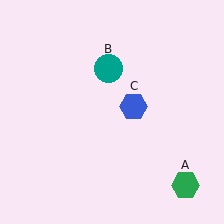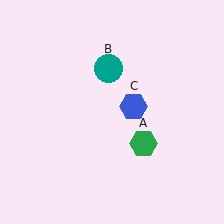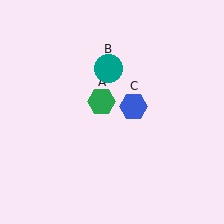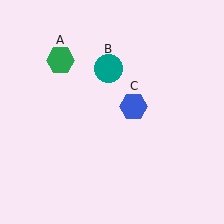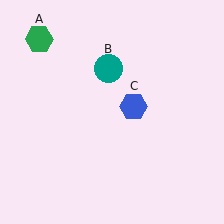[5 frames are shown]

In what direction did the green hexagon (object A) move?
The green hexagon (object A) moved up and to the left.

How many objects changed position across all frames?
1 object changed position: green hexagon (object A).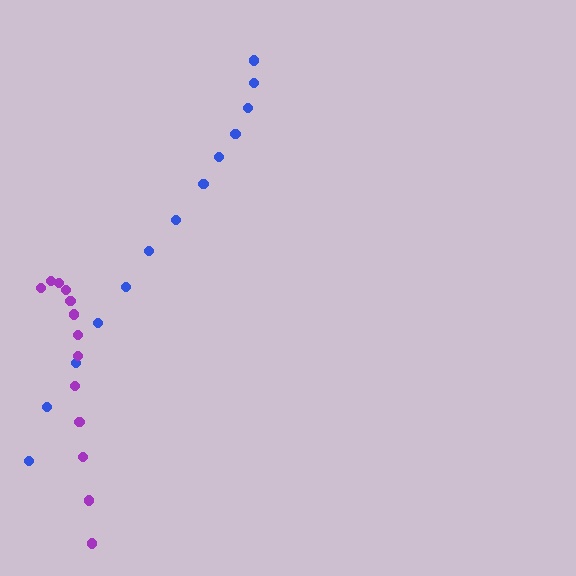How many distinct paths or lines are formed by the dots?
There are 2 distinct paths.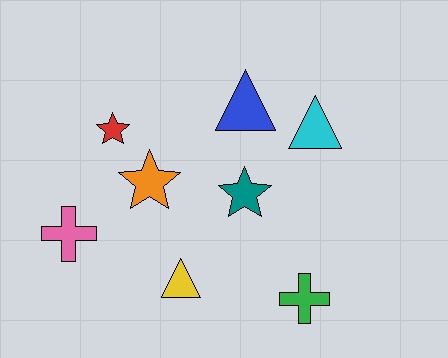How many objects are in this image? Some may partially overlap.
There are 8 objects.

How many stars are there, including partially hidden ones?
There are 3 stars.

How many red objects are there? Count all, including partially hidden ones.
There is 1 red object.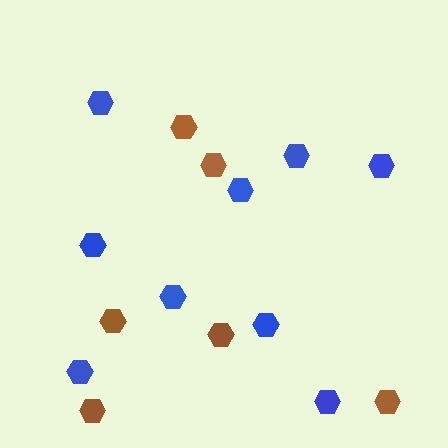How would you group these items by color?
There are 2 groups: one group of brown hexagons (6) and one group of blue hexagons (9).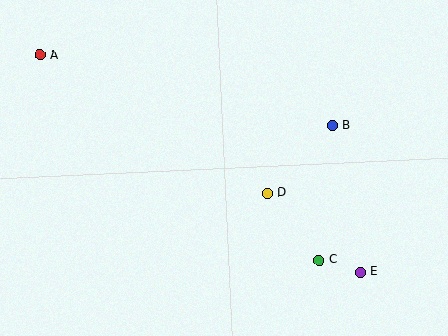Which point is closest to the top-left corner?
Point A is closest to the top-left corner.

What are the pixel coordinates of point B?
Point B is at (333, 126).